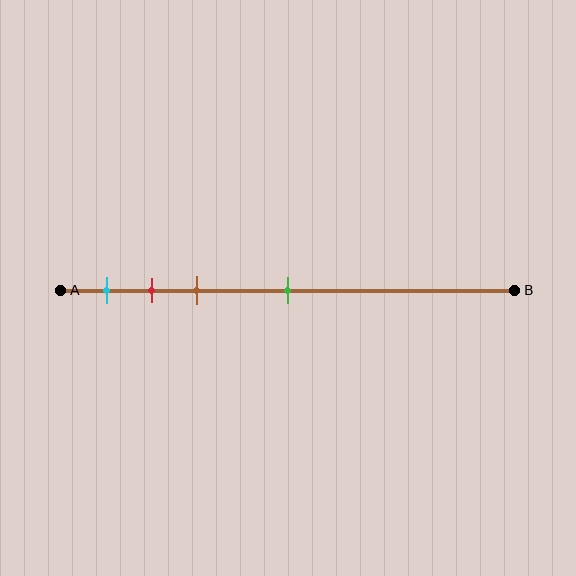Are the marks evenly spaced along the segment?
No, the marks are not evenly spaced.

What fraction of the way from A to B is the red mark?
The red mark is approximately 20% (0.2) of the way from A to B.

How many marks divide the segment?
There are 4 marks dividing the segment.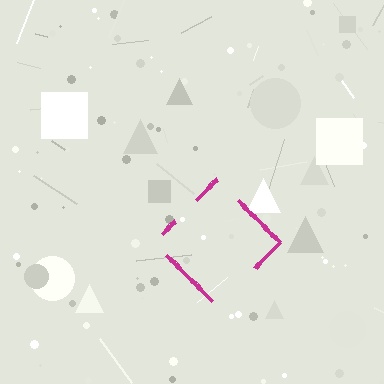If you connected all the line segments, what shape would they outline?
They would outline a diamond.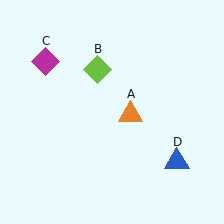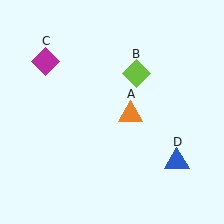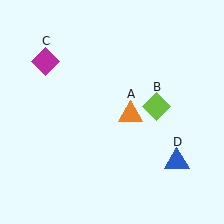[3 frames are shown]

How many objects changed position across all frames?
1 object changed position: lime diamond (object B).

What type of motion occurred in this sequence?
The lime diamond (object B) rotated clockwise around the center of the scene.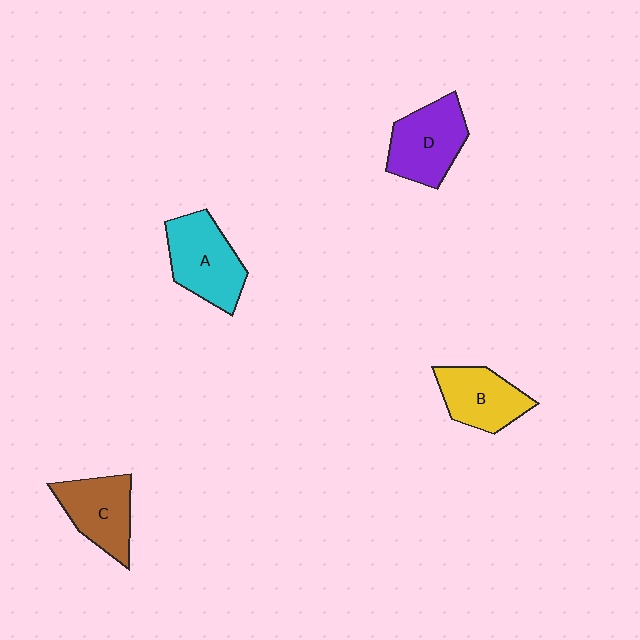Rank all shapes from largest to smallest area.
From largest to smallest: A (cyan), D (purple), C (brown), B (yellow).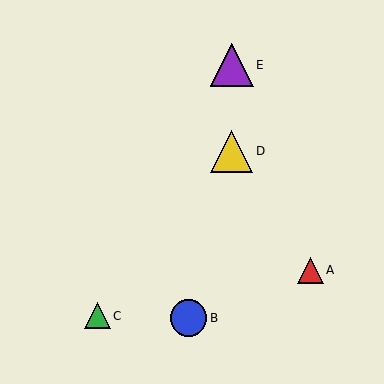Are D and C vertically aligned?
No, D is at x≈232 and C is at x≈97.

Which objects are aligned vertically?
Objects D, E are aligned vertically.